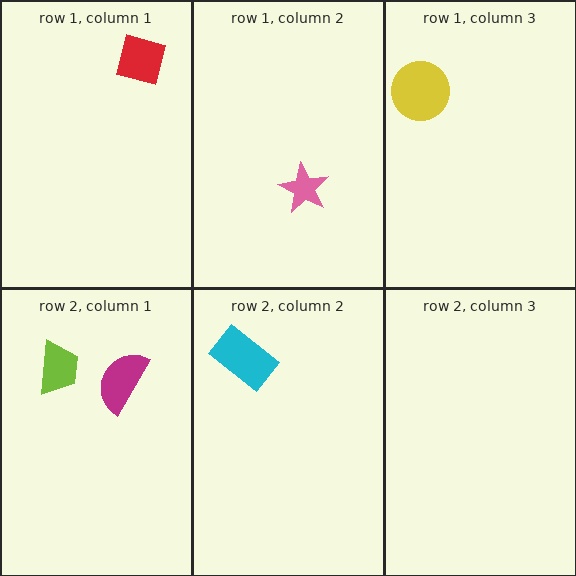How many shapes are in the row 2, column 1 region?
2.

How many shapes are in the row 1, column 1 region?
1.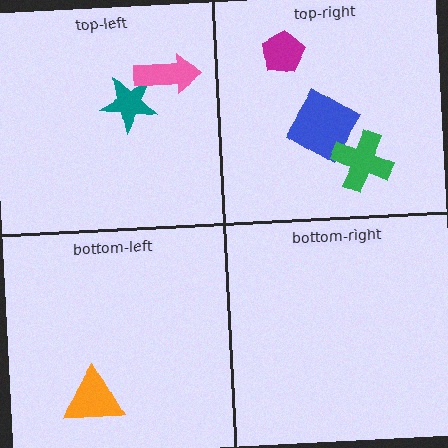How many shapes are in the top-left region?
2.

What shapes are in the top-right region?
The magenta pentagon, the blue diamond, the green cross.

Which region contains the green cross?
The top-right region.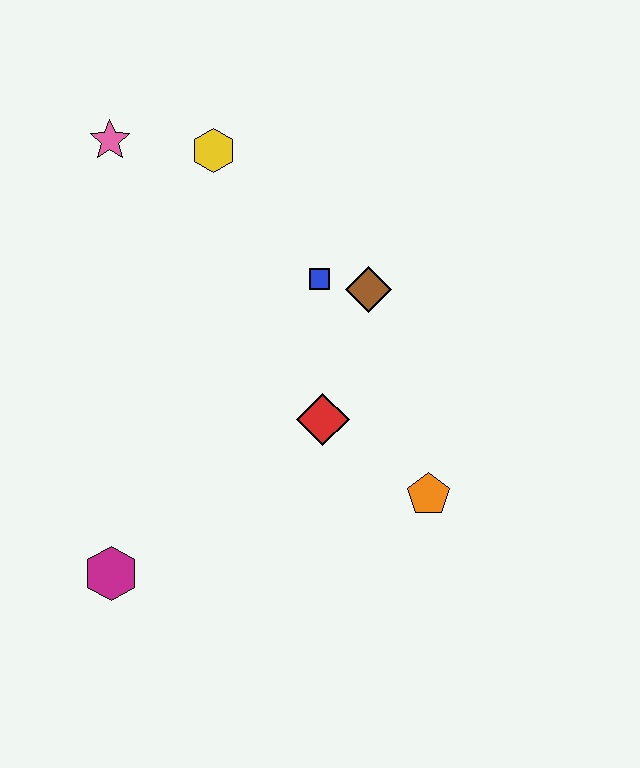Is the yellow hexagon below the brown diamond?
No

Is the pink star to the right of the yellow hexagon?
No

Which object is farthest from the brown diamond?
The magenta hexagon is farthest from the brown diamond.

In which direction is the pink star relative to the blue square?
The pink star is to the left of the blue square.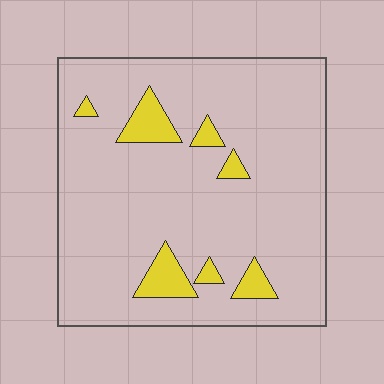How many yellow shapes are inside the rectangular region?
7.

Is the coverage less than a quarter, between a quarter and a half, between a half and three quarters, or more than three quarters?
Less than a quarter.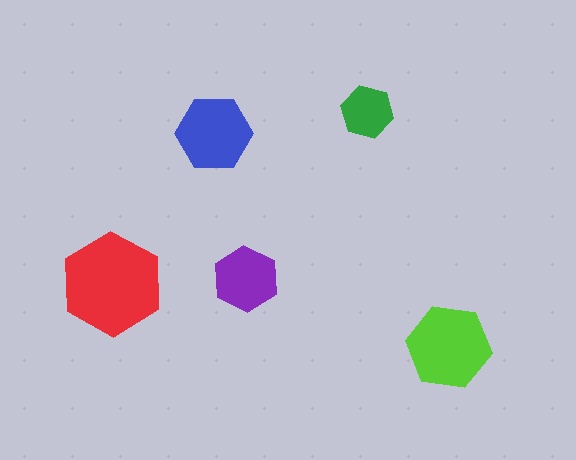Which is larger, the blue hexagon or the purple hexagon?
The blue one.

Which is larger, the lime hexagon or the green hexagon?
The lime one.